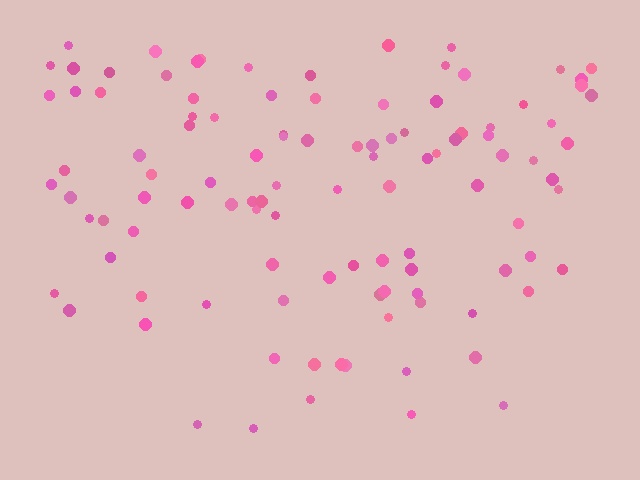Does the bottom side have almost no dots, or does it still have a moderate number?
Still a moderate number, just noticeably fewer than the top.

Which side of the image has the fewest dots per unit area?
The bottom.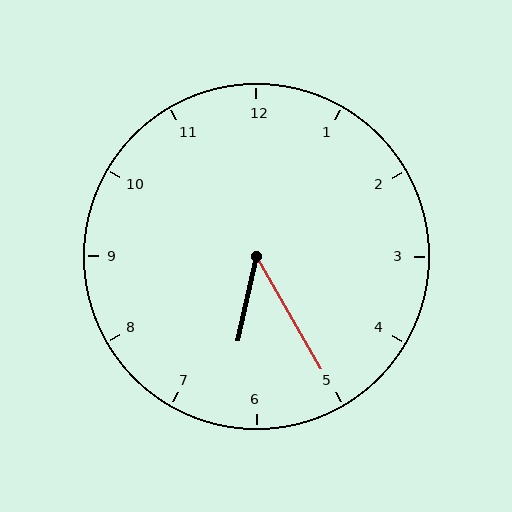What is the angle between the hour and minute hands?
Approximately 42 degrees.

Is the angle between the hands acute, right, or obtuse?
It is acute.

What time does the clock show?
6:25.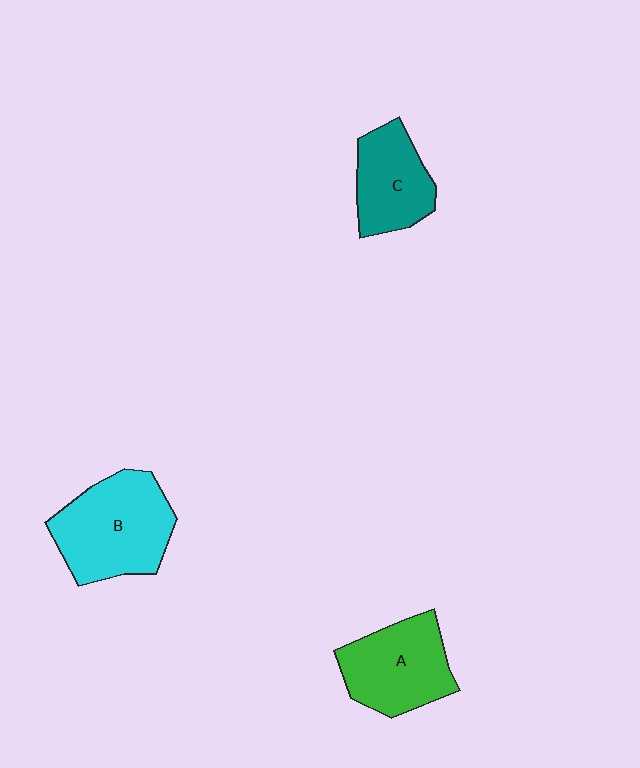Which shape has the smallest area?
Shape C (teal).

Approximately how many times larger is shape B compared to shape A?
Approximately 1.2 times.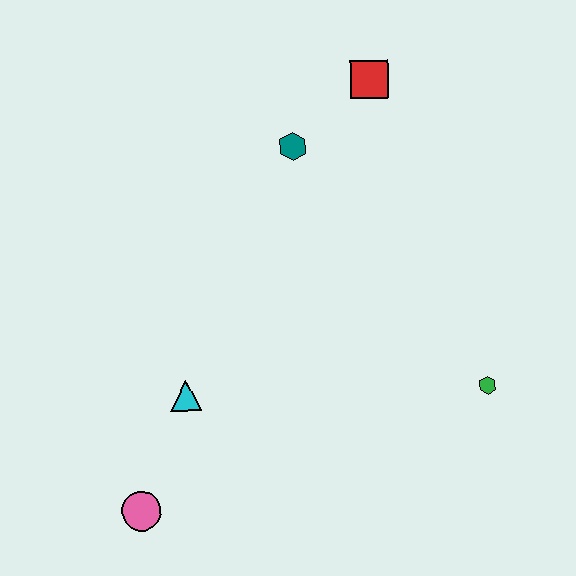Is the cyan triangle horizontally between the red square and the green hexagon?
No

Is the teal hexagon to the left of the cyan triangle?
No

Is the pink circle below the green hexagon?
Yes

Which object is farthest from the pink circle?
The red square is farthest from the pink circle.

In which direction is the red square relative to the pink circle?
The red square is above the pink circle.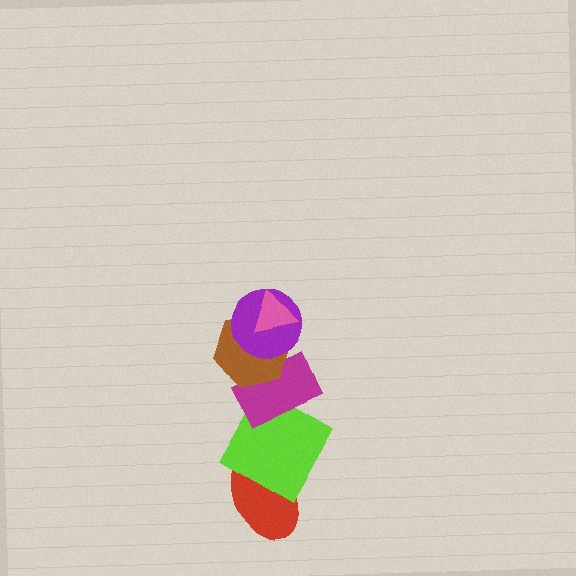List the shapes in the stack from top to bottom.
From top to bottom: the pink triangle, the purple circle, the brown hexagon, the magenta rectangle, the lime square, the red ellipse.